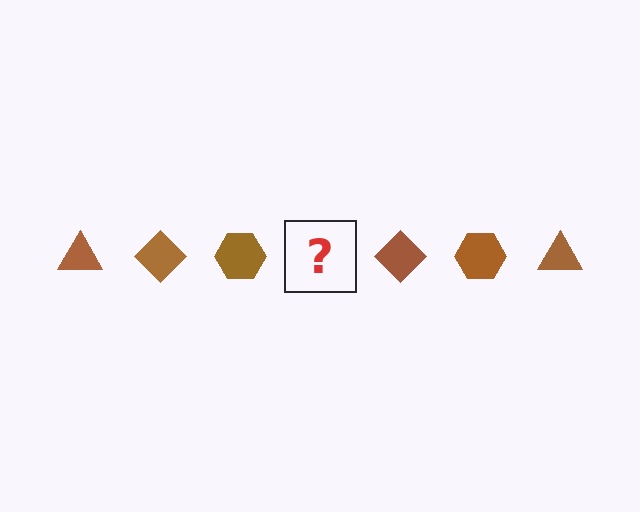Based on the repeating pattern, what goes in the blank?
The blank should be a brown triangle.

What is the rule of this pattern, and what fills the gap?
The rule is that the pattern cycles through triangle, diamond, hexagon shapes in brown. The gap should be filled with a brown triangle.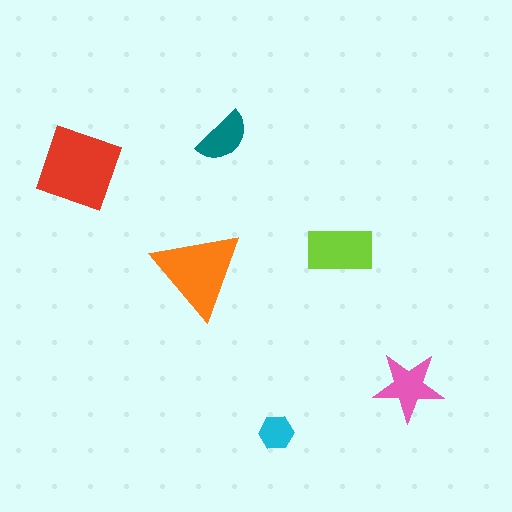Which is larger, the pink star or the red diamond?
The red diamond.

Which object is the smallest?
The cyan hexagon.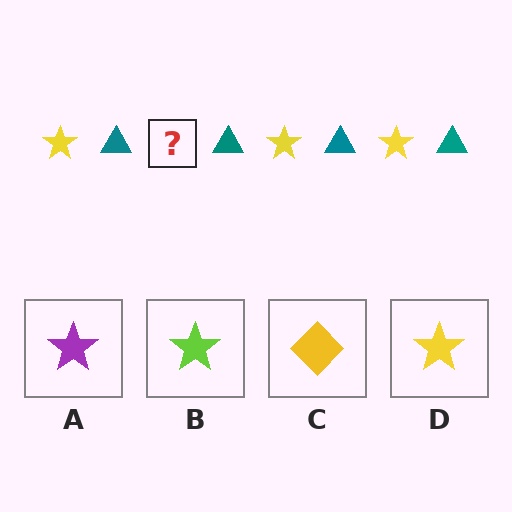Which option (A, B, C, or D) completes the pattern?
D.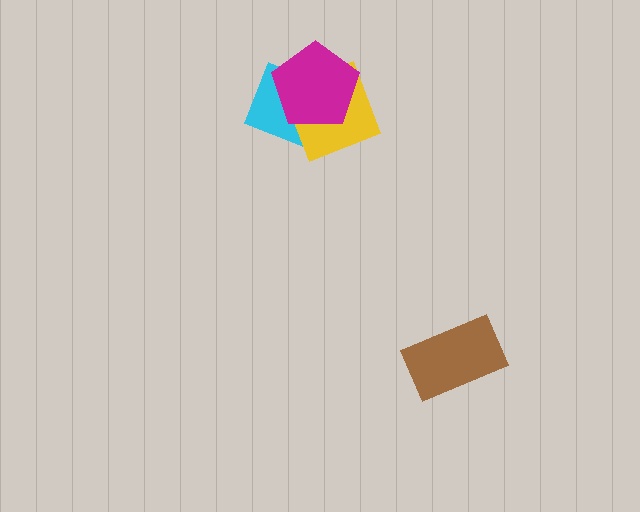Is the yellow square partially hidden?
Yes, it is partially covered by another shape.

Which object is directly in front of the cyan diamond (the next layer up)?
The yellow square is directly in front of the cyan diamond.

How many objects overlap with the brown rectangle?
0 objects overlap with the brown rectangle.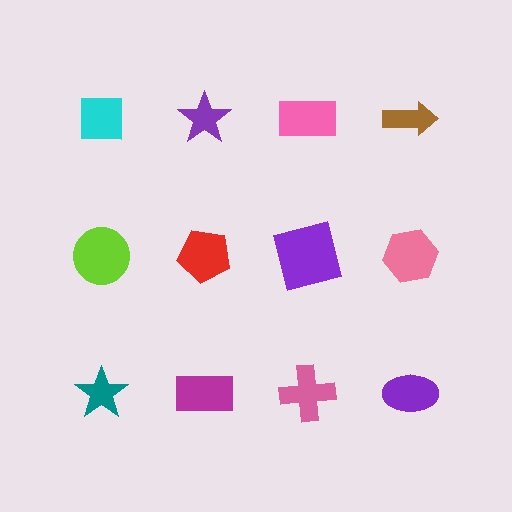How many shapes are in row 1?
4 shapes.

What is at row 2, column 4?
A pink hexagon.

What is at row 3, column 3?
A pink cross.